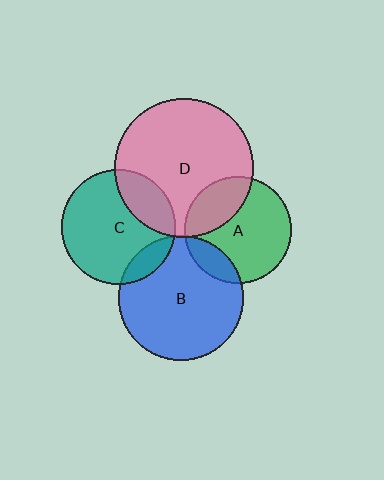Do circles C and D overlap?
Yes.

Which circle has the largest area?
Circle D (pink).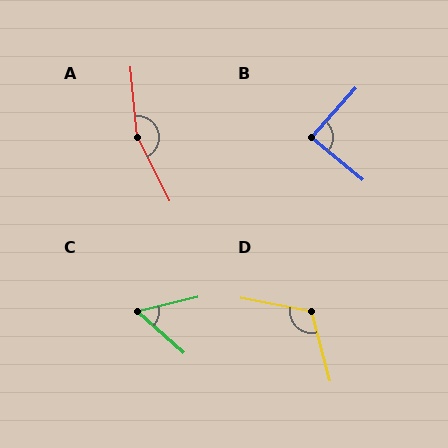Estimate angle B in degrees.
Approximately 88 degrees.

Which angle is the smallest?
C, at approximately 55 degrees.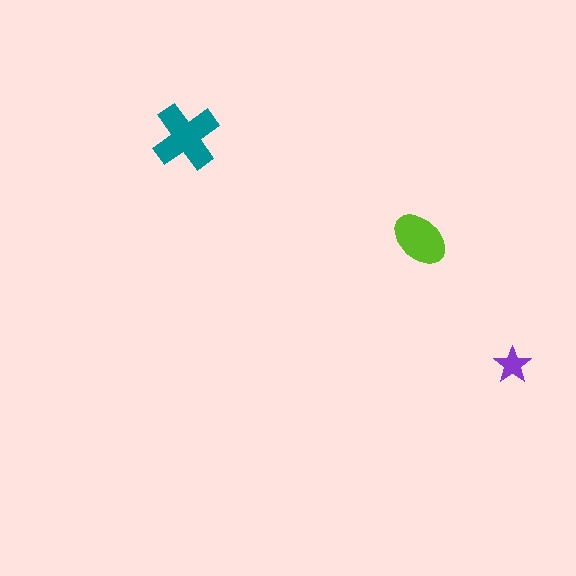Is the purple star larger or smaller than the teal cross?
Smaller.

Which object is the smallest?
The purple star.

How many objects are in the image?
There are 3 objects in the image.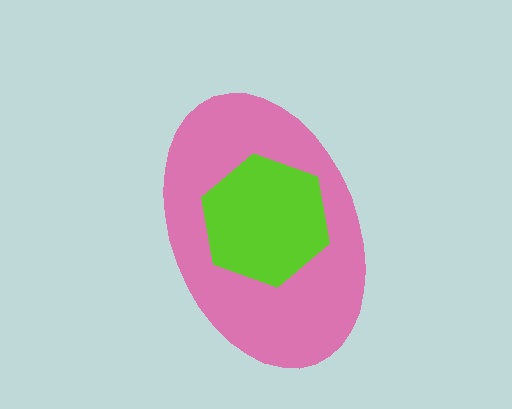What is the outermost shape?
The pink ellipse.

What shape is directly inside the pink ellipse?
The lime hexagon.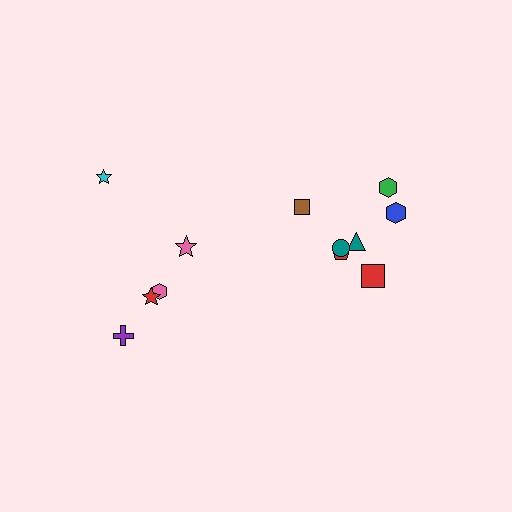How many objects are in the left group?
There are 5 objects.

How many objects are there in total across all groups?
There are 12 objects.